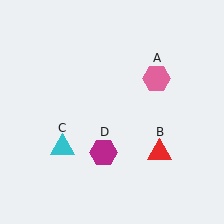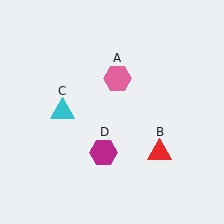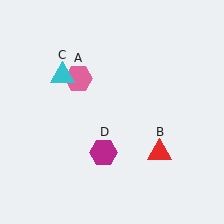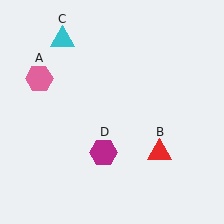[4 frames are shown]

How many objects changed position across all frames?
2 objects changed position: pink hexagon (object A), cyan triangle (object C).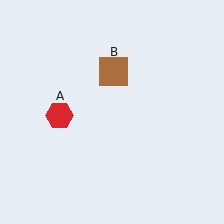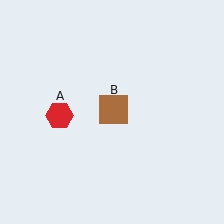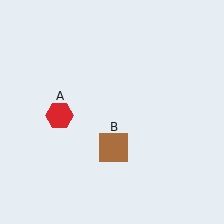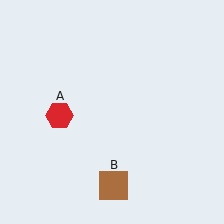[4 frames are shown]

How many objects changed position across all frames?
1 object changed position: brown square (object B).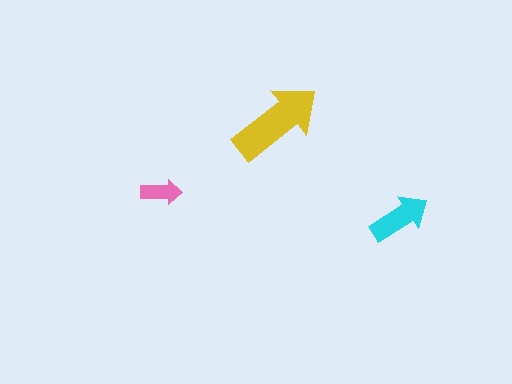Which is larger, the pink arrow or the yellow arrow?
The yellow one.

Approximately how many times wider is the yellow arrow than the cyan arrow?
About 1.5 times wider.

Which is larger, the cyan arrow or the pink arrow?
The cyan one.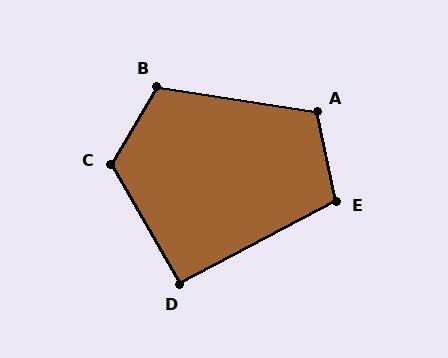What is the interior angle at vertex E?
Approximately 106 degrees (obtuse).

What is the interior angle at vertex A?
Approximately 111 degrees (obtuse).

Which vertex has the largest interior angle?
C, at approximately 119 degrees.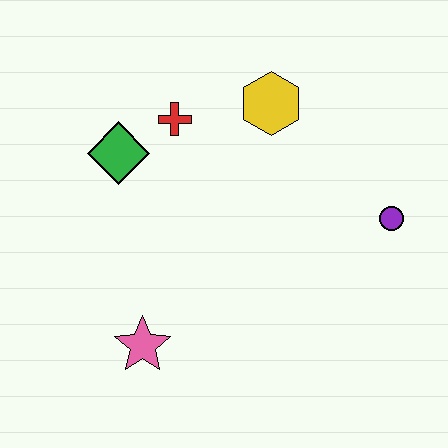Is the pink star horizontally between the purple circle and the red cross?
No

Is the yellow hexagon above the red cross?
Yes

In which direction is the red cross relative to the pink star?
The red cross is above the pink star.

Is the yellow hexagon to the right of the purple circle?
No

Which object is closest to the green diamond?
The red cross is closest to the green diamond.